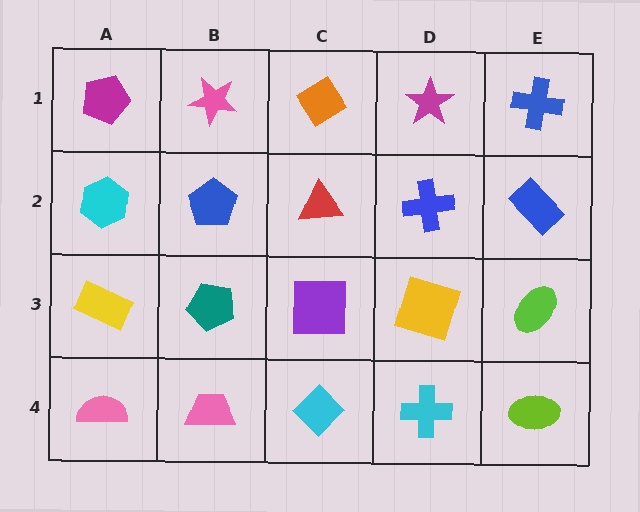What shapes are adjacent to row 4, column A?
A yellow rectangle (row 3, column A), a pink trapezoid (row 4, column B).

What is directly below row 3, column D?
A cyan cross.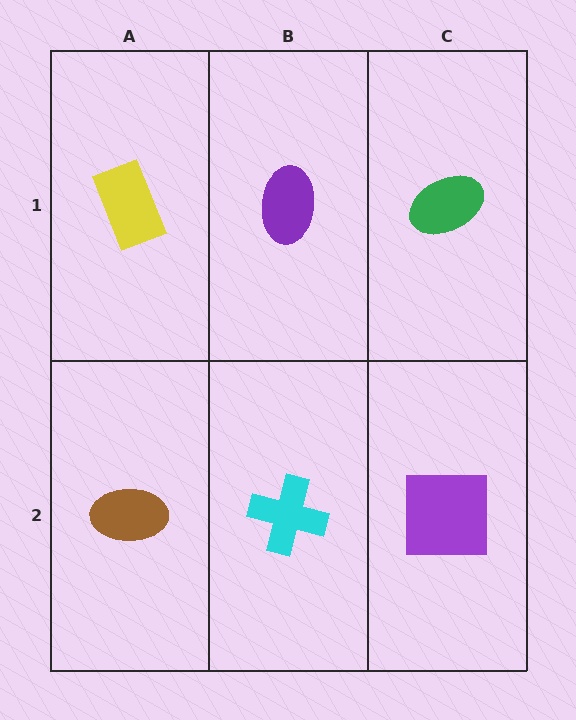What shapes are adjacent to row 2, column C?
A green ellipse (row 1, column C), a cyan cross (row 2, column B).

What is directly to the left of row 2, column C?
A cyan cross.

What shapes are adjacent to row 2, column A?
A yellow rectangle (row 1, column A), a cyan cross (row 2, column B).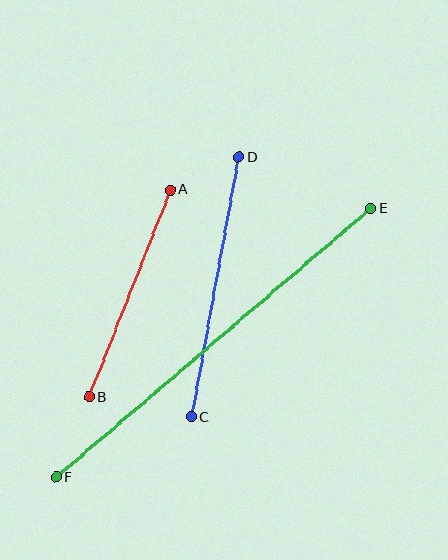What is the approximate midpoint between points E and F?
The midpoint is at approximately (213, 343) pixels.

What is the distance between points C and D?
The distance is approximately 264 pixels.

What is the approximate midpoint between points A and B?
The midpoint is at approximately (130, 293) pixels.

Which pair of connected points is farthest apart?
Points E and F are farthest apart.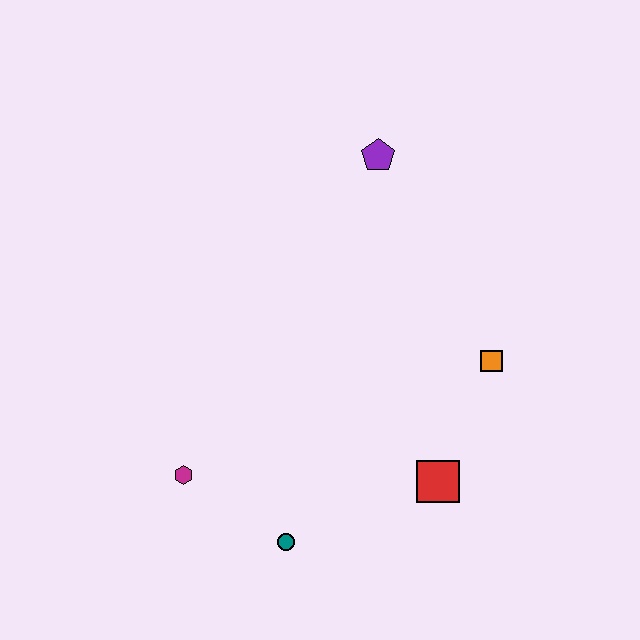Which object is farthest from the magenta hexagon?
The purple pentagon is farthest from the magenta hexagon.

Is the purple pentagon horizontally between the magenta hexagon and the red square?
Yes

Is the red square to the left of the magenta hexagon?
No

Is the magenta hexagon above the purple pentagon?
No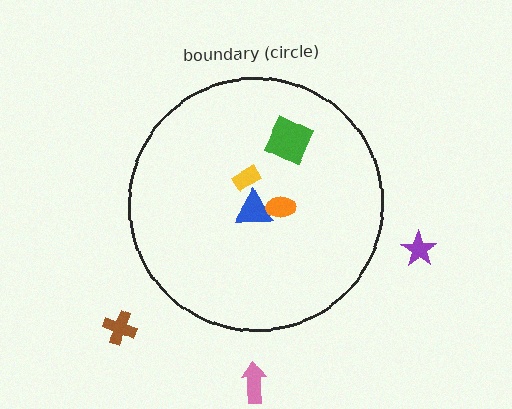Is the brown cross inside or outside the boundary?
Outside.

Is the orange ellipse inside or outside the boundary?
Inside.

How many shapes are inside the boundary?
4 inside, 3 outside.